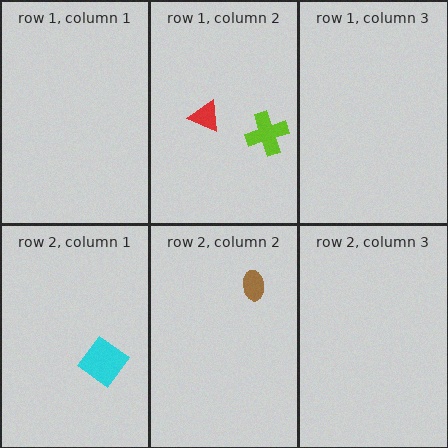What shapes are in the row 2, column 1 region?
The cyan diamond.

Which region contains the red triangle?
The row 1, column 2 region.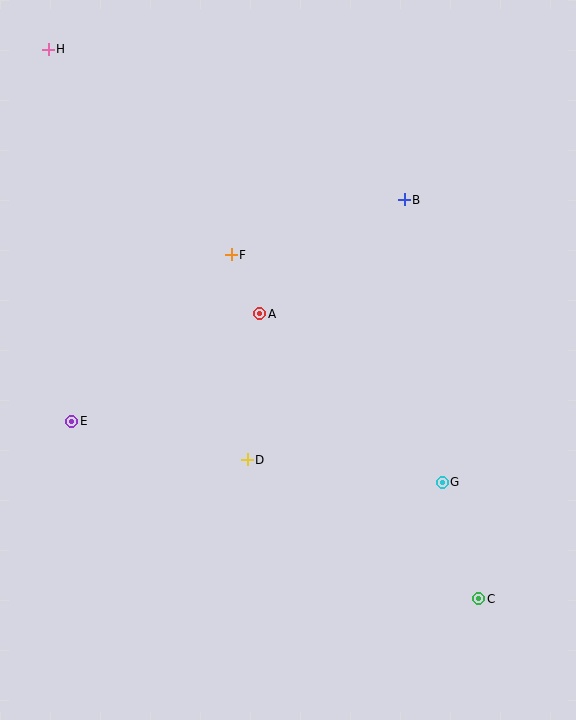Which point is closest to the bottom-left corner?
Point E is closest to the bottom-left corner.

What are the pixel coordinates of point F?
Point F is at (231, 255).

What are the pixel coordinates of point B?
Point B is at (404, 200).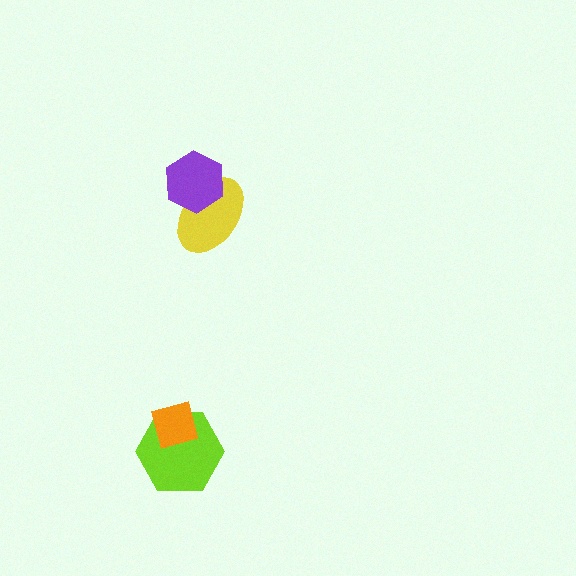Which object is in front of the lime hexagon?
The orange square is in front of the lime hexagon.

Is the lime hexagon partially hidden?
Yes, it is partially covered by another shape.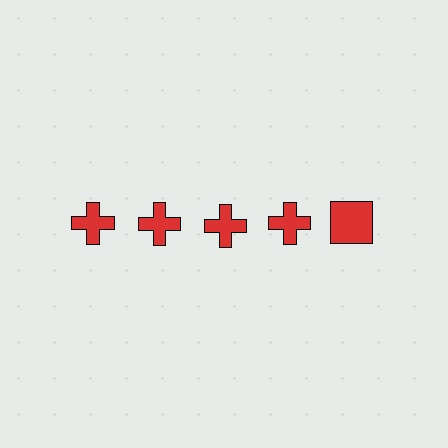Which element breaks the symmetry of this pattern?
The red square in the top row, rightmost column breaks the symmetry. All other shapes are red crosses.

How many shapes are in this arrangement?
There are 5 shapes arranged in a grid pattern.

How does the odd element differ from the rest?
It has a different shape: square instead of cross.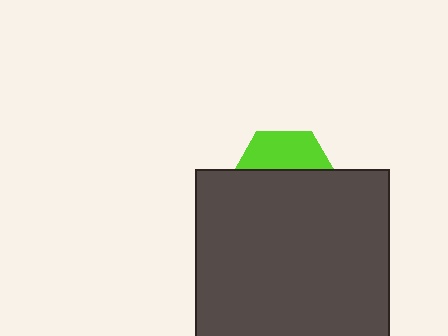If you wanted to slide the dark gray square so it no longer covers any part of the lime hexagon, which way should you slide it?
Slide it down — that is the most direct way to separate the two shapes.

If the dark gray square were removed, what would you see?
You would see the complete lime hexagon.